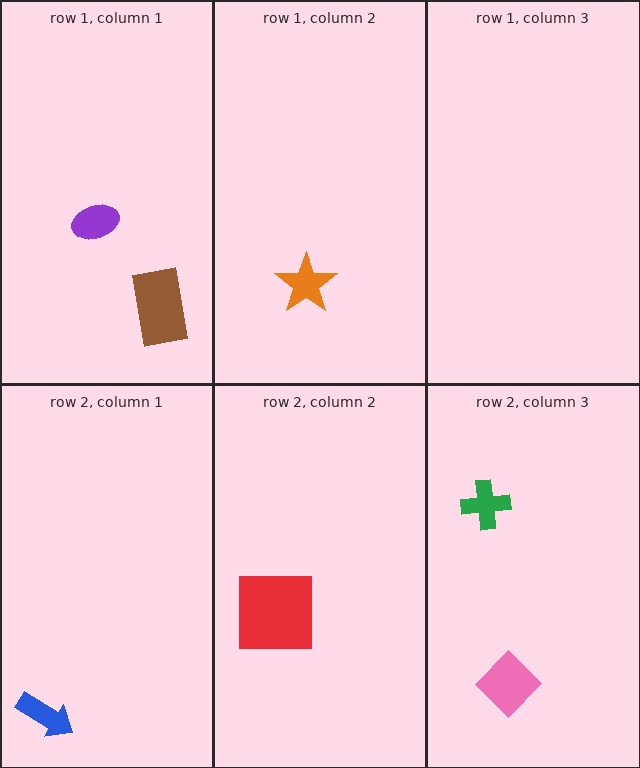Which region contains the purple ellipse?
The row 1, column 1 region.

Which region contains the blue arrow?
The row 2, column 1 region.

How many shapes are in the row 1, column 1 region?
2.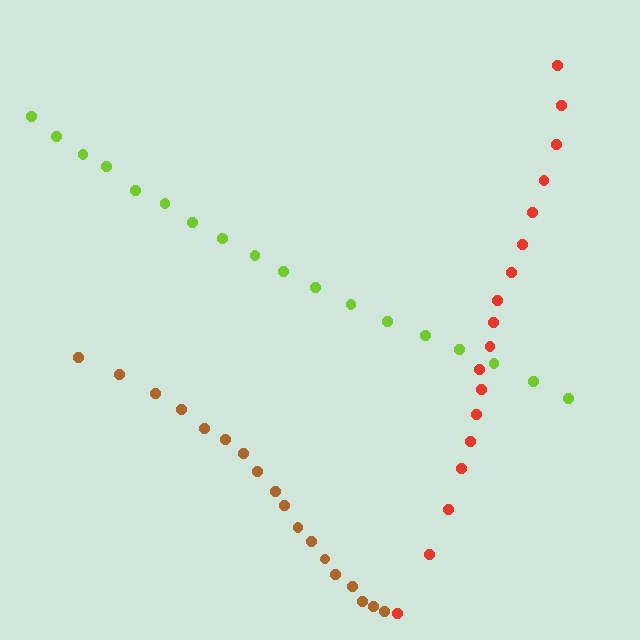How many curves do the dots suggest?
There are 3 distinct paths.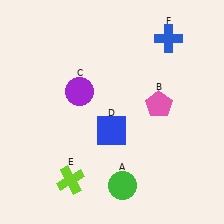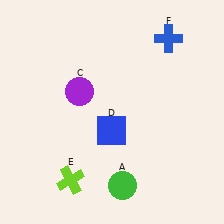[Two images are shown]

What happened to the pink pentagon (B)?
The pink pentagon (B) was removed in Image 2. It was in the top-right area of Image 1.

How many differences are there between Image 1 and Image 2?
There is 1 difference between the two images.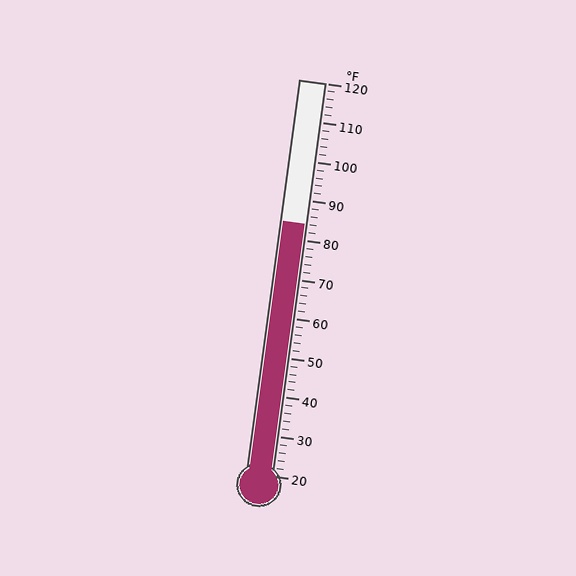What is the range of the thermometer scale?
The thermometer scale ranges from 20°F to 120°F.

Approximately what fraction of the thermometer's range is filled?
The thermometer is filled to approximately 65% of its range.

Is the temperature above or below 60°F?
The temperature is above 60°F.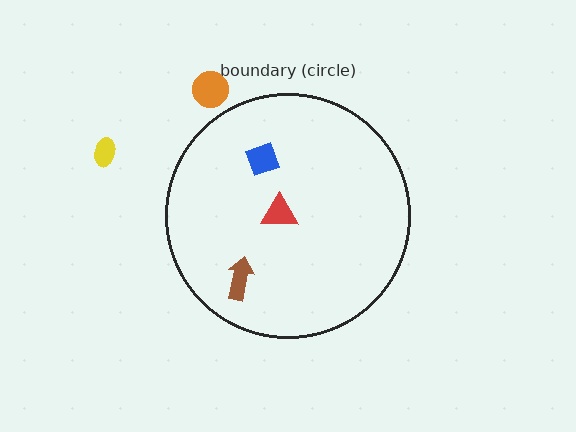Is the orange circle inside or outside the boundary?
Outside.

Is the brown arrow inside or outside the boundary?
Inside.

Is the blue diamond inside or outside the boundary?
Inside.